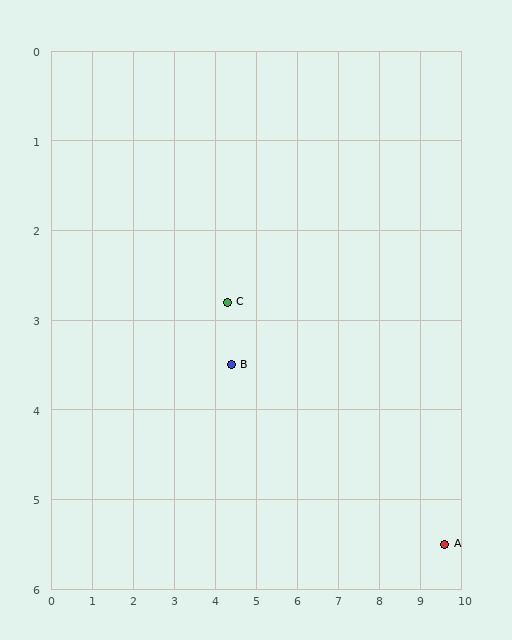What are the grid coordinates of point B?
Point B is at approximately (4.4, 3.5).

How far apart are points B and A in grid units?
Points B and A are about 5.6 grid units apart.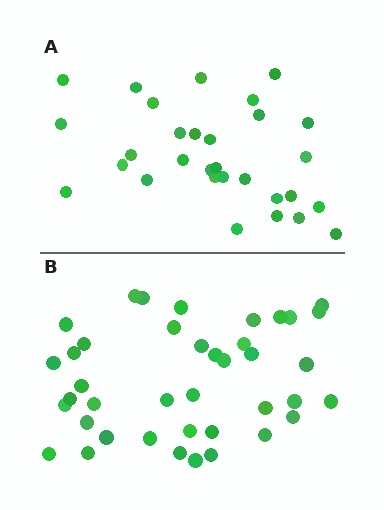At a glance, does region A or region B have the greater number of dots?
Region B (the bottom region) has more dots.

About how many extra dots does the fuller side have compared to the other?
Region B has roughly 10 or so more dots than region A.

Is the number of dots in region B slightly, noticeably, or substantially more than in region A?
Region B has noticeably more, but not dramatically so. The ratio is roughly 1.3 to 1.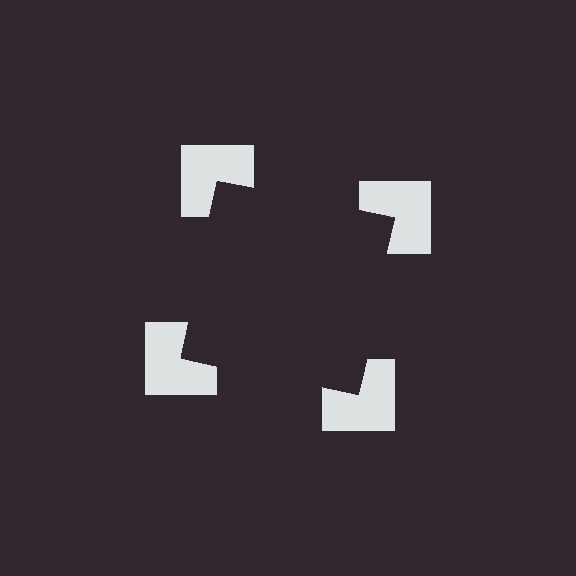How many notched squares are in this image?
There are 4 — one at each vertex of the illusory square.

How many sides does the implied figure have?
4 sides.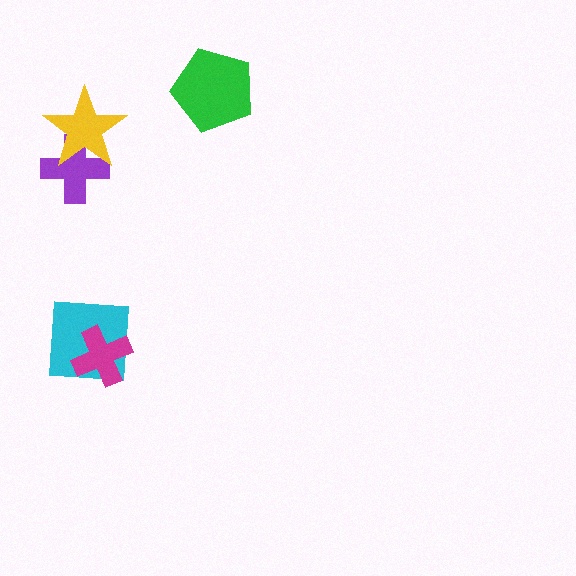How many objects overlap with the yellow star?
1 object overlaps with the yellow star.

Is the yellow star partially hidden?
No, no other shape covers it.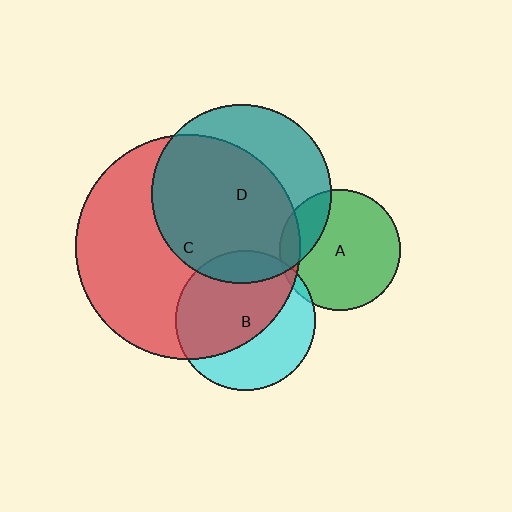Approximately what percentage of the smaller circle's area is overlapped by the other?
Approximately 10%.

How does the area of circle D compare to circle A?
Approximately 2.2 times.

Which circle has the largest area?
Circle C (red).